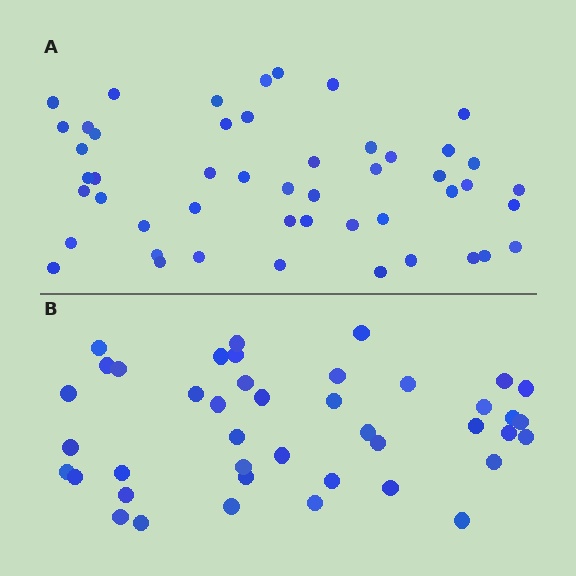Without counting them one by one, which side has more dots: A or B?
Region A (the top region) has more dots.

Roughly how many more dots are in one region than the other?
Region A has roughly 8 or so more dots than region B.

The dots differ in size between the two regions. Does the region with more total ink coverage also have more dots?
No. Region B has more total ink coverage because its dots are larger, but region A actually contains more individual dots. Total area can be misleading — the number of items is what matters here.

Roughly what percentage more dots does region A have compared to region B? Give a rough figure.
About 15% more.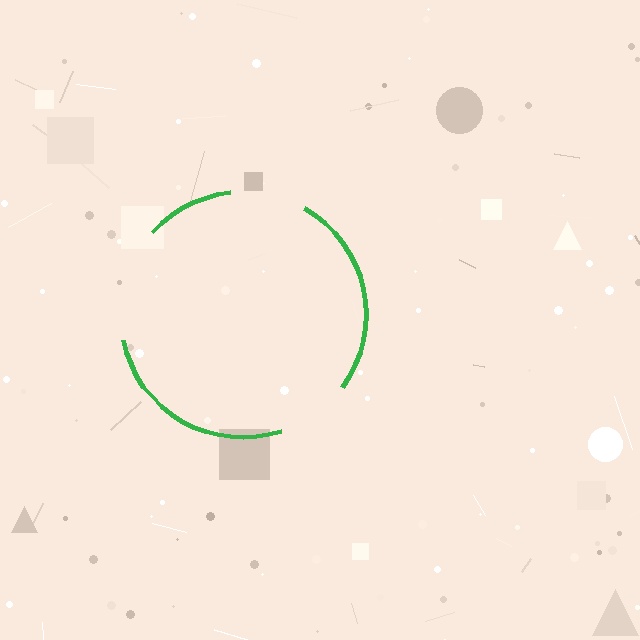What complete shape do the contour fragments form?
The contour fragments form a circle.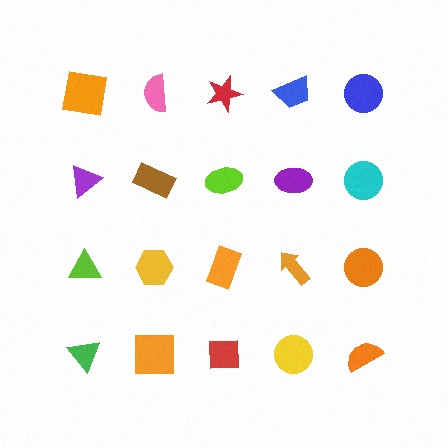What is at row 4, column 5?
An orange semicircle.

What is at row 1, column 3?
A red star.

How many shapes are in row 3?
5 shapes.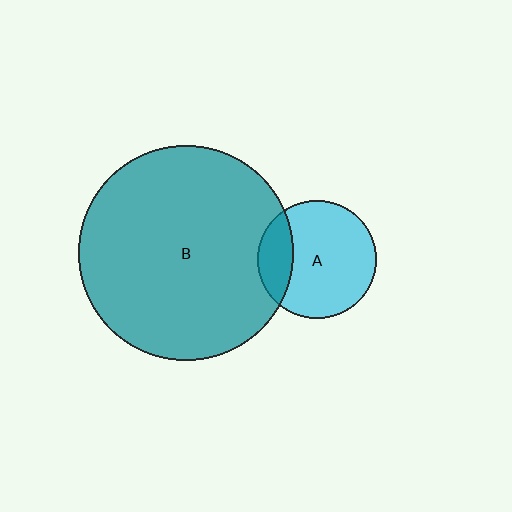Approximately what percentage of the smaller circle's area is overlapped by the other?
Approximately 20%.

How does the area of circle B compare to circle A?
Approximately 3.3 times.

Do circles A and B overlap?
Yes.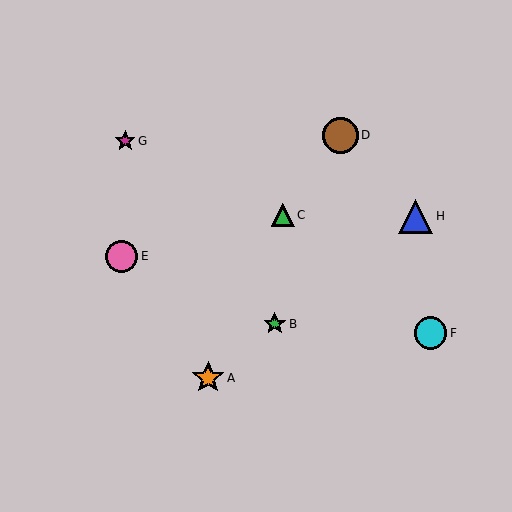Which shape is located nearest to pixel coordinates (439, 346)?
The cyan circle (labeled F) at (431, 333) is nearest to that location.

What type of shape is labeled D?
Shape D is a brown circle.